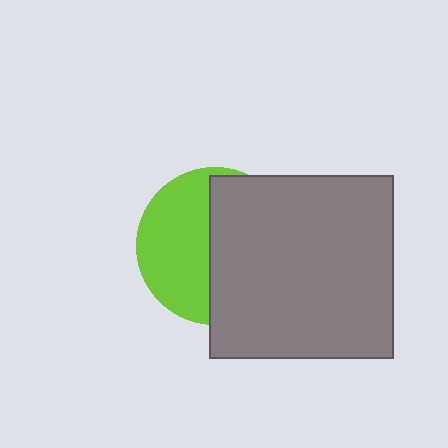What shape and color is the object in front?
The object in front is a gray square.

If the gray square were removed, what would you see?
You would see the complete lime circle.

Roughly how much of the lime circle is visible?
About half of it is visible (roughly 47%).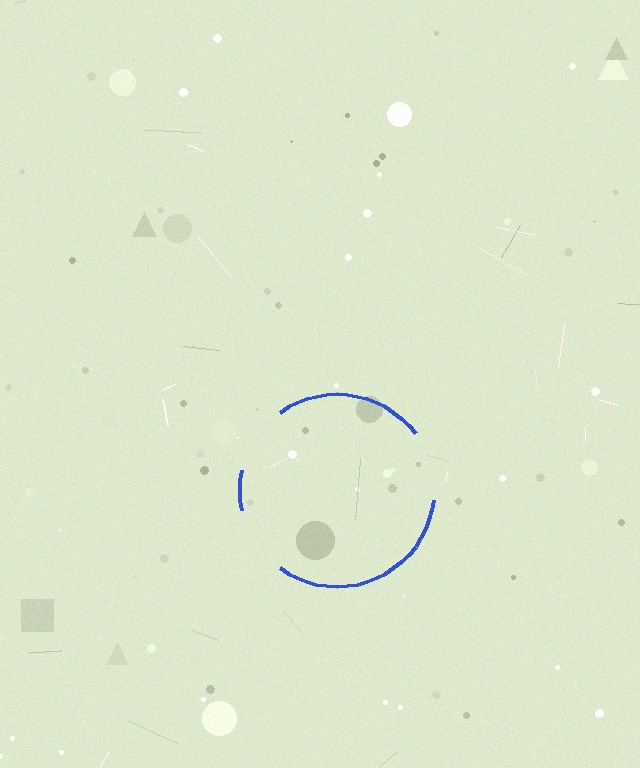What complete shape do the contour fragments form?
The contour fragments form a circle.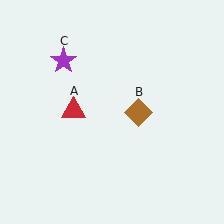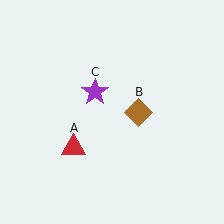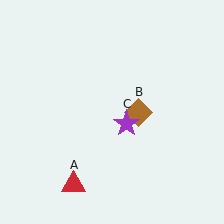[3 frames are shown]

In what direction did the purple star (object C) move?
The purple star (object C) moved down and to the right.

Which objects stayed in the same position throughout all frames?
Brown diamond (object B) remained stationary.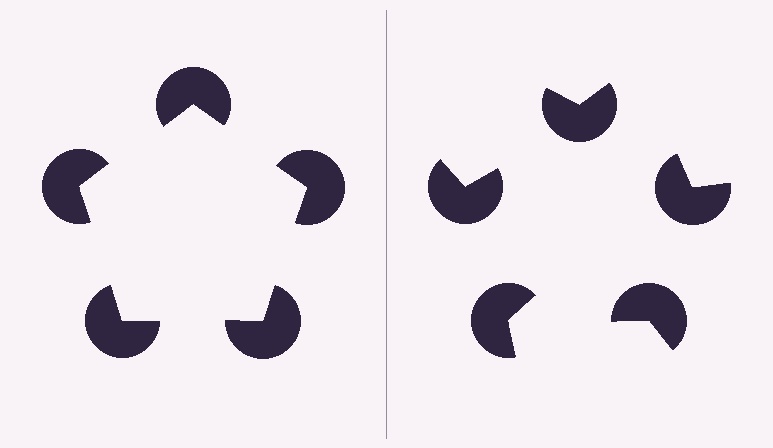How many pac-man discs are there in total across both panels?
10 — 5 on each side.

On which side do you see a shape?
An illusory pentagon appears on the left side. On the right side the wedge cuts are rotated, so no coherent shape forms.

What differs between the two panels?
The pac-man discs are positioned identically on both sides; only the wedge orientations differ. On the left they align to a pentagon; on the right they are misaligned.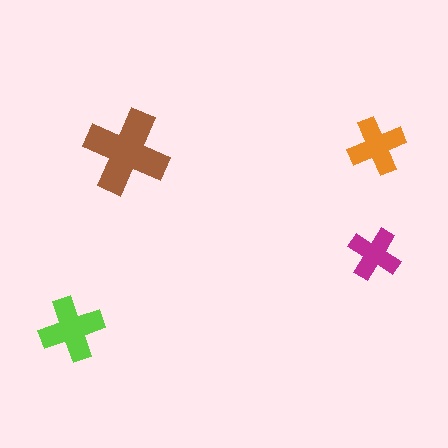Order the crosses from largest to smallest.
the brown one, the lime one, the orange one, the magenta one.